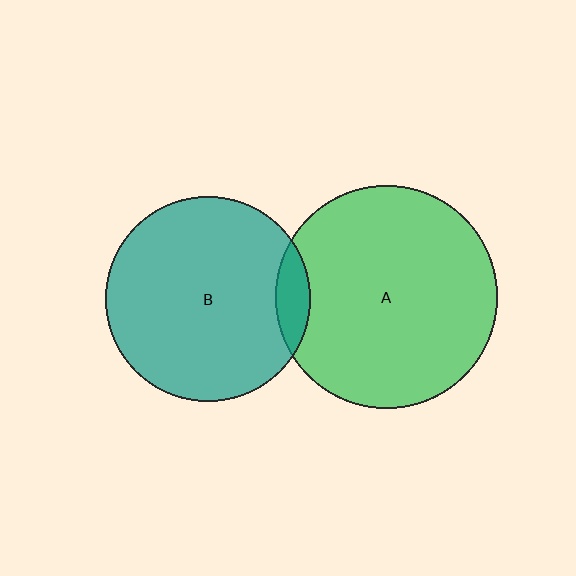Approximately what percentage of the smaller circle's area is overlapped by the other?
Approximately 10%.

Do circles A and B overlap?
Yes.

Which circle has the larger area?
Circle A (green).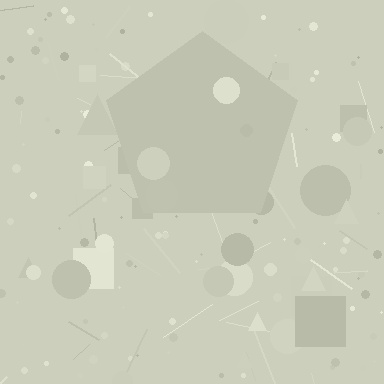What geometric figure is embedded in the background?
A pentagon is embedded in the background.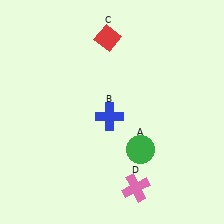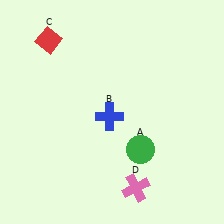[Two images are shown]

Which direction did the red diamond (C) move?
The red diamond (C) moved left.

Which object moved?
The red diamond (C) moved left.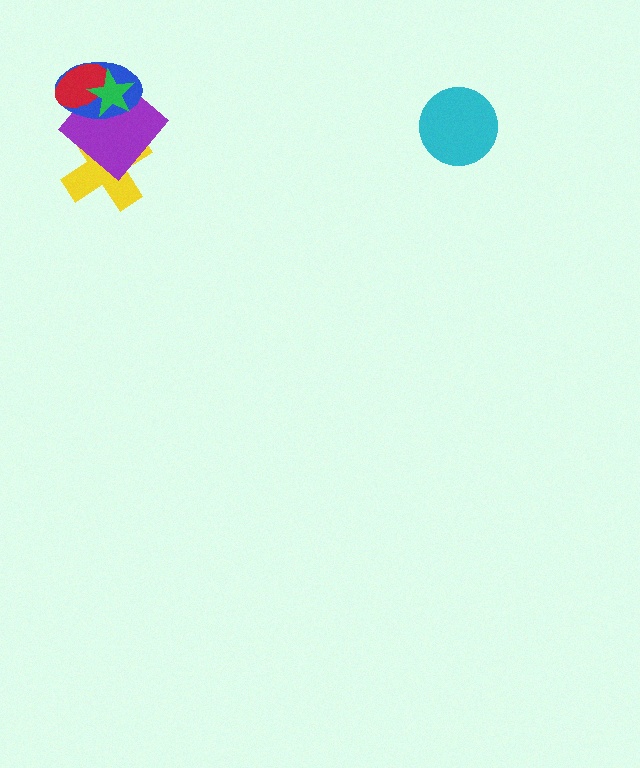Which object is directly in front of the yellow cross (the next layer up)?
The purple diamond is directly in front of the yellow cross.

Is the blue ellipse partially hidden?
Yes, it is partially covered by another shape.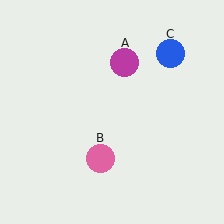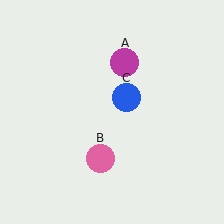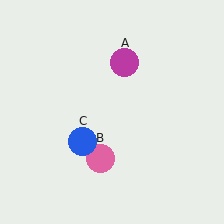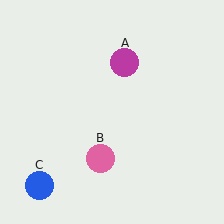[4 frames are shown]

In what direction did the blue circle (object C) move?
The blue circle (object C) moved down and to the left.